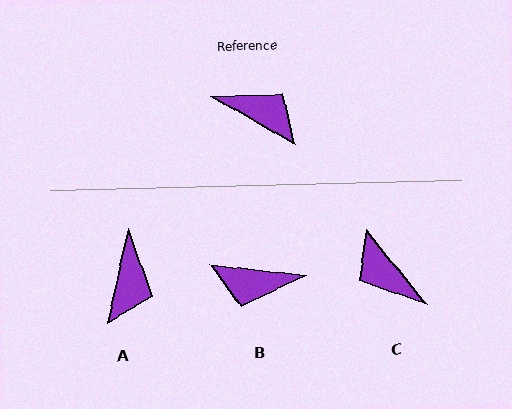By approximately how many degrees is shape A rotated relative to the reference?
Approximately 73 degrees clockwise.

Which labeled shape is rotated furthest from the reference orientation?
C, about 159 degrees away.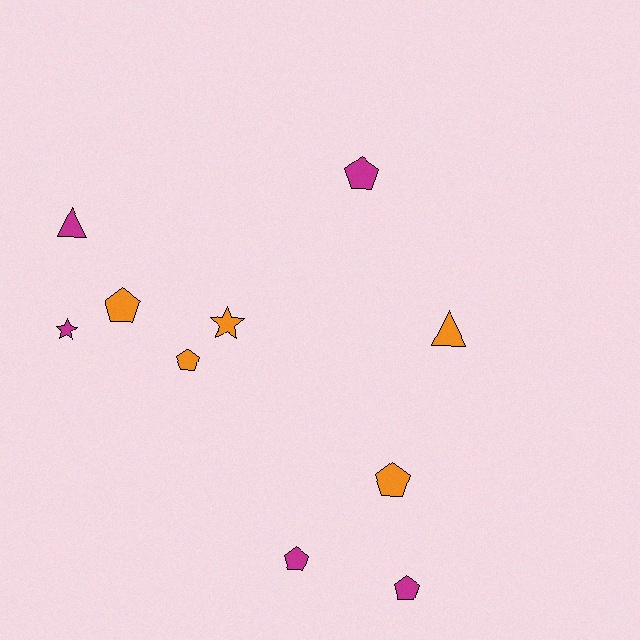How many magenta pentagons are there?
There are 3 magenta pentagons.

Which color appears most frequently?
Magenta, with 5 objects.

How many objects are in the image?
There are 10 objects.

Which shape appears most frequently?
Pentagon, with 6 objects.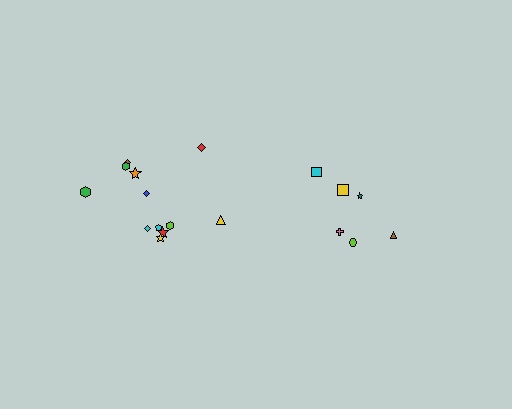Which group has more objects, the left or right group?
The left group.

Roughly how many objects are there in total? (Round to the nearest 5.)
Roughly 20 objects in total.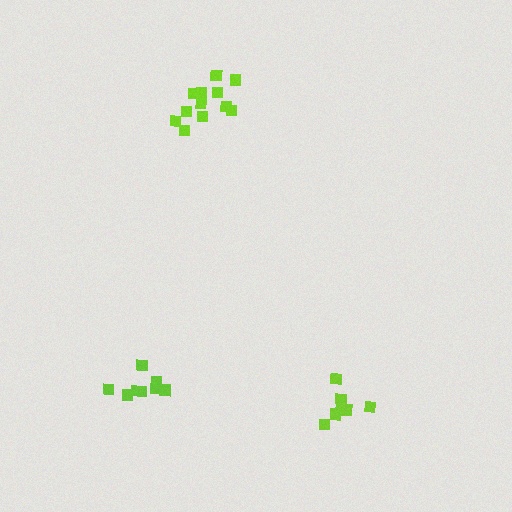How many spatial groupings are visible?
There are 3 spatial groupings.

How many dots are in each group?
Group 1: 7 dots, Group 2: 8 dots, Group 3: 12 dots (27 total).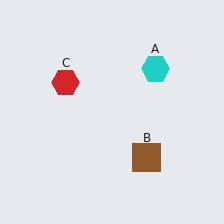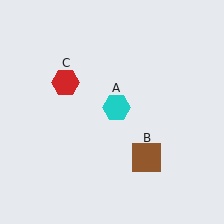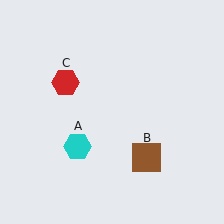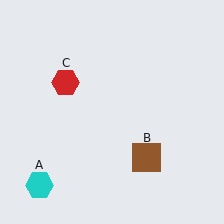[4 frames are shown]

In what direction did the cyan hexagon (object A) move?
The cyan hexagon (object A) moved down and to the left.